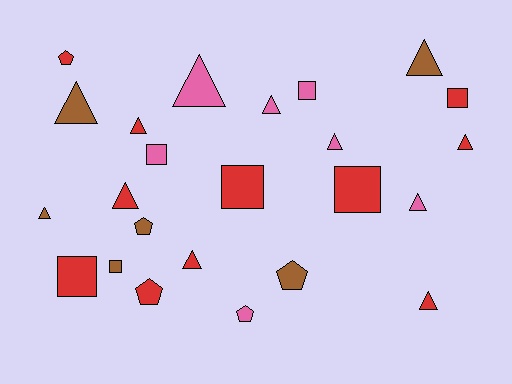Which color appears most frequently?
Red, with 11 objects.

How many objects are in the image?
There are 24 objects.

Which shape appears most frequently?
Triangle, with 12 objects.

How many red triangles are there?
There are 5 red triangles.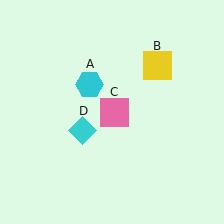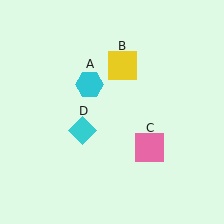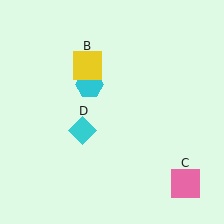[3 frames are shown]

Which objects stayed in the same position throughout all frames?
Cyan hexagon (object A) and cyan diamond (object D) remained stationary.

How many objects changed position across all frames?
2 objects changed position: yellow square (object B), pink square (object C).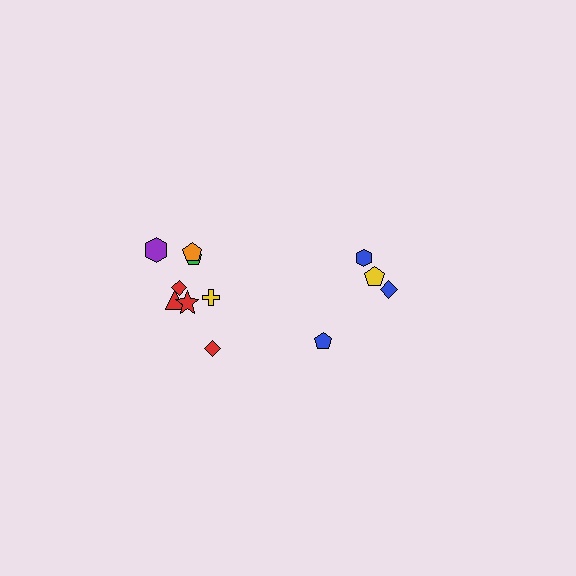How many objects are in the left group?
There are 8 objects.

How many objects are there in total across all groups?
There are 12 objects.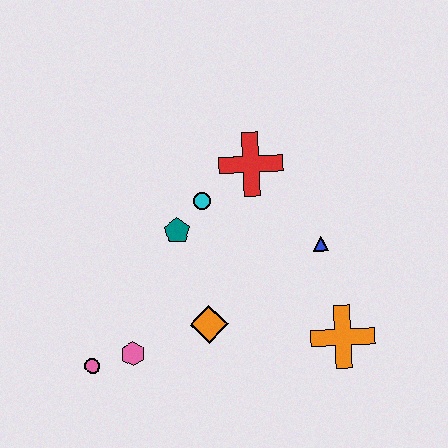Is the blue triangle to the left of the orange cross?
Yes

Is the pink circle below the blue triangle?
Yes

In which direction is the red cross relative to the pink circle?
The red cross is above the pink circle.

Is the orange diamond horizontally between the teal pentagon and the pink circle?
No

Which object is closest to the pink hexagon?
The pink circle is closest to the pink hexagon.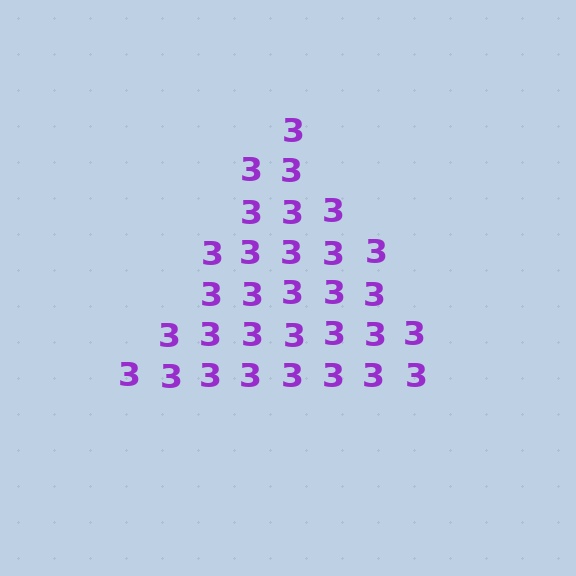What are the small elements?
The small elements are digit 3's.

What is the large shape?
The large shape is a triangle.